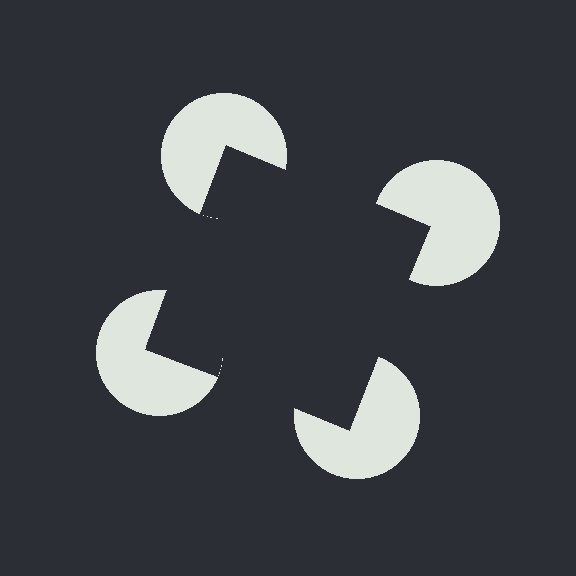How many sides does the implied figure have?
4 sides.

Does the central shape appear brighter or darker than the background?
It typically appears slightly darker than the background, even though no actual brightness change is drawn.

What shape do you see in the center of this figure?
An illusory square — its edges are inferred from the aligned wedge cuts in the pac-man discs, not physically drawn.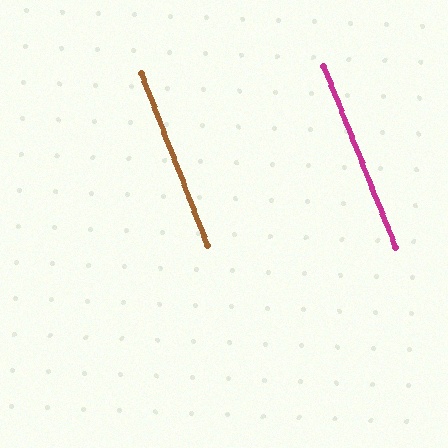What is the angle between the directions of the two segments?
Approximately 1 degree.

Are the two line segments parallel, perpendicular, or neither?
Parallel — their directions differ by only 0.7°.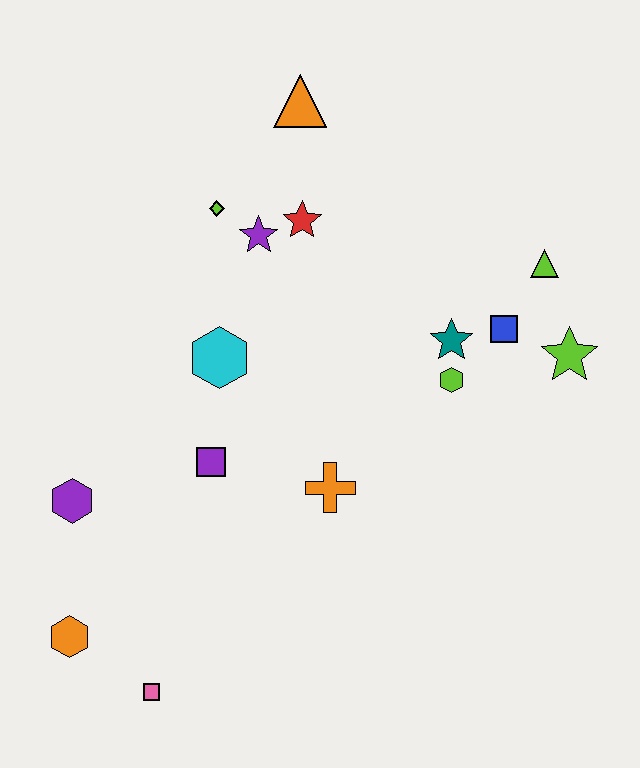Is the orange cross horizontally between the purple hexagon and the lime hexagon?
Yes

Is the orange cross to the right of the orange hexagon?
Yes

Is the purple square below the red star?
Yes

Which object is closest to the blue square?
The teal star is closest to the blue square.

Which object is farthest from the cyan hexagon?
The lime star is farthest from the cyan hexagon.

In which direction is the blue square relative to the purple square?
The blue square is to the right of the purple square.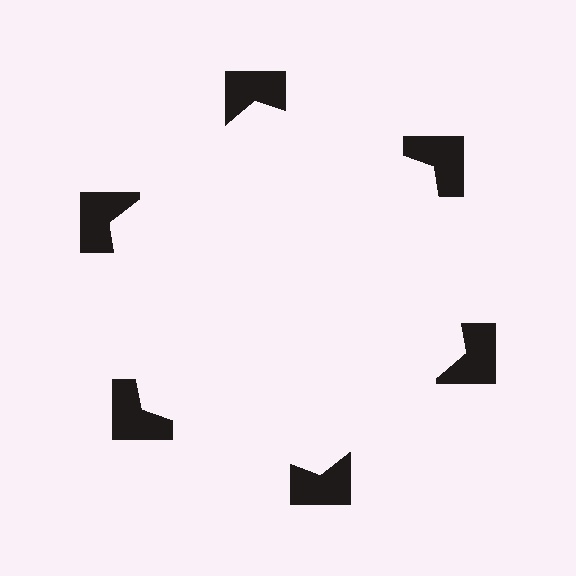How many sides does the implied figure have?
6 sides.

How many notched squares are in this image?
There are 6 — one at each vertex of the illusory hexagon.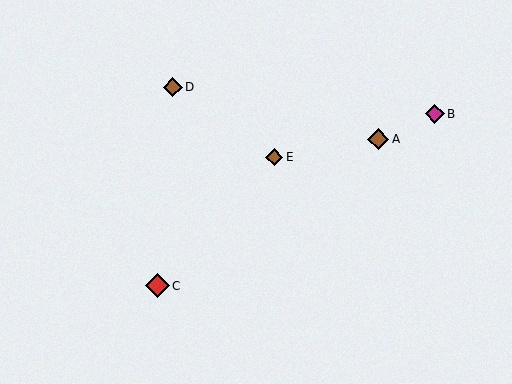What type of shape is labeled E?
Shape E is a brown diamond.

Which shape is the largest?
The red diamond (labeled C) is the largest.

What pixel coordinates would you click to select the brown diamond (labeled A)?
Click at (378, 139) to select the brown diamond A.